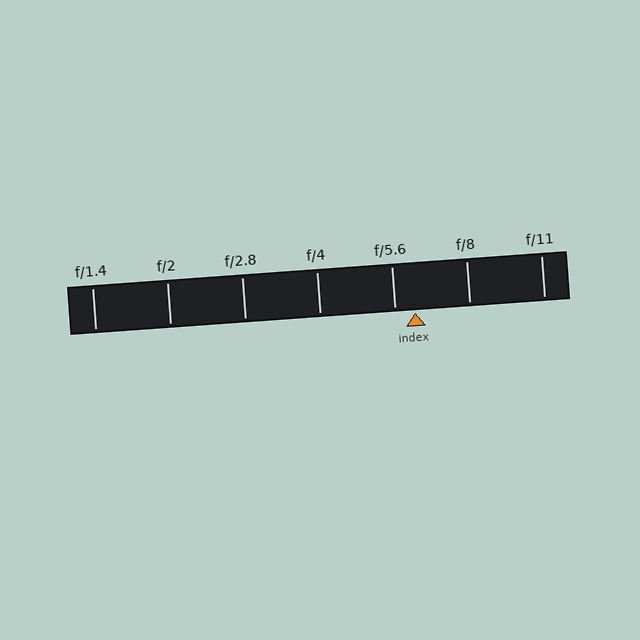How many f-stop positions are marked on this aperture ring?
There are 7 f-stop positions marked.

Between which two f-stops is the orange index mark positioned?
The index mark is between f/5.6 and f/8.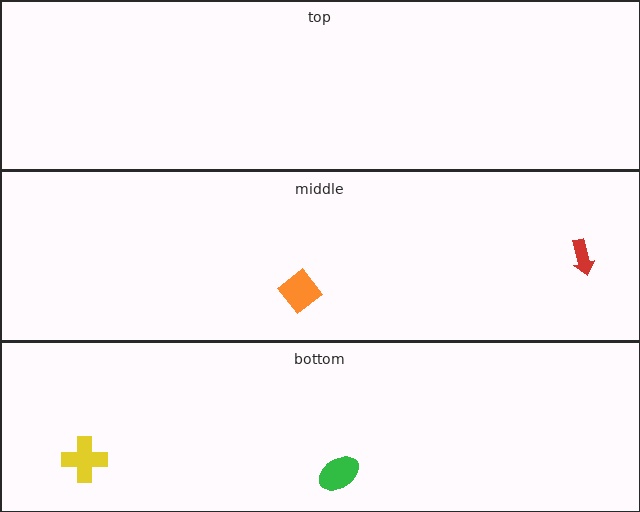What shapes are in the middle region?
The orange diamond, the red arrow.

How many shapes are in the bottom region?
2.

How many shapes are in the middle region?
2.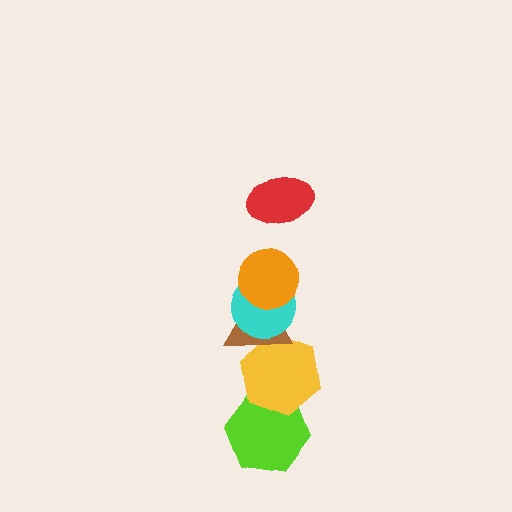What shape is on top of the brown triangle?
The cyan circle is on top of the brown triangle.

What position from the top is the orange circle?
The orange circle is 2nd from the top.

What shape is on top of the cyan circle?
The orange circle is on top of the cyan circle.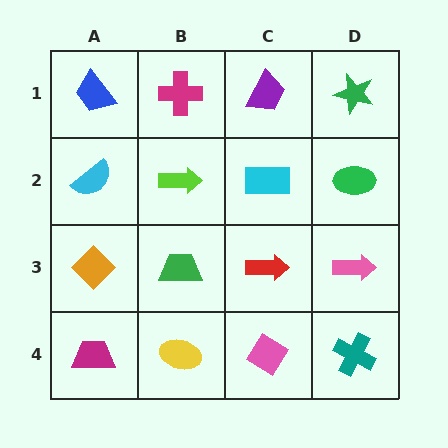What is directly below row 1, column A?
A cyan semicircle.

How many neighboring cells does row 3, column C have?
4.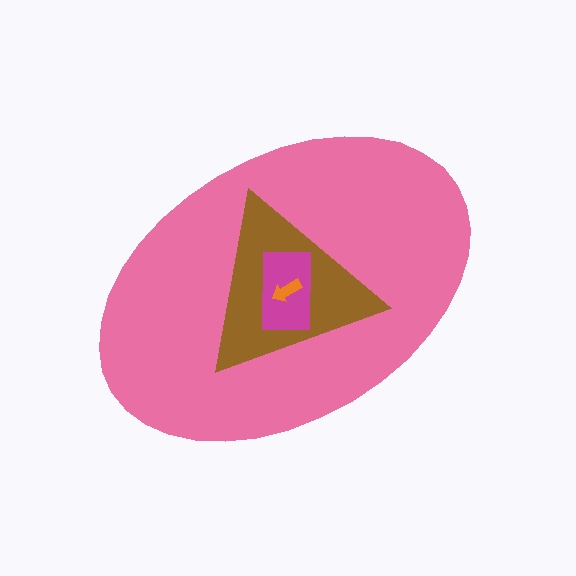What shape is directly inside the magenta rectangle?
The orange arrow.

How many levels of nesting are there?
4.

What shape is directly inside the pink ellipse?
The brown triangle.